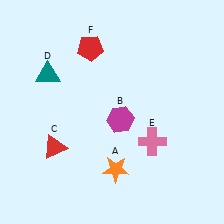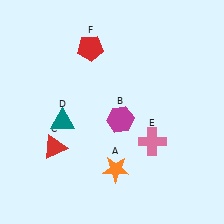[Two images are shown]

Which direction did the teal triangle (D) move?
The teal triangle (D) moved down.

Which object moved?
The teal triangle (D) moved down.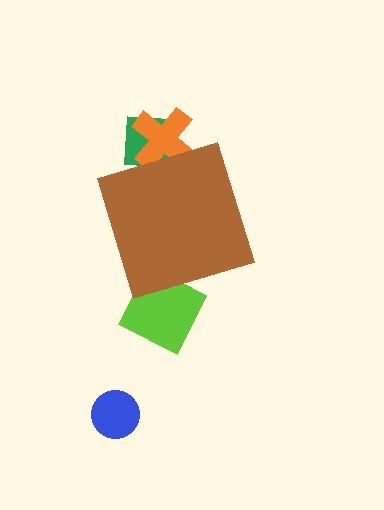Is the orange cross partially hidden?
Yes, the orange cross is partially hidden behind the brown diamond.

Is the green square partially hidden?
Yes, the green square is partially hidden behind the brown diamond.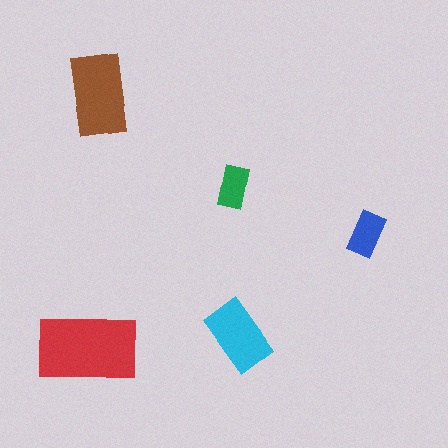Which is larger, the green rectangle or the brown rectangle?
The brown one.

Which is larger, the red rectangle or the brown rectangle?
The red one.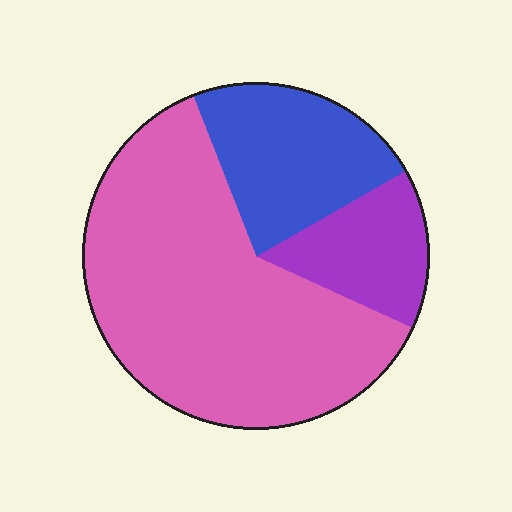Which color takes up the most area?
Pink, at roughly 60%.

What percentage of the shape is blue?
Blue takes up about one quarter (1/4) of the shape.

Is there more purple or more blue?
Blue.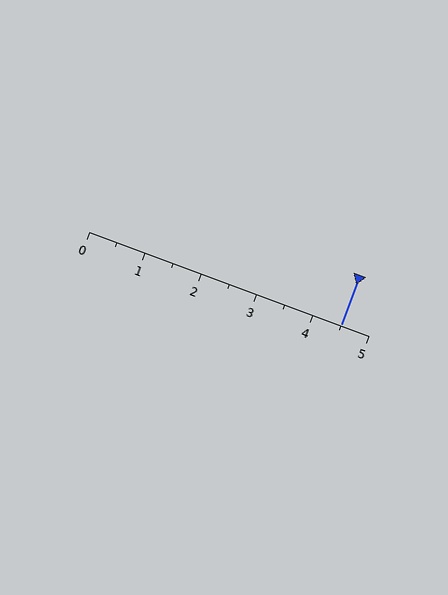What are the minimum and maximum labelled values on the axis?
The axis runs from 0 to 5.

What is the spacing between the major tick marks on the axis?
The major ticks are spaced 1 apart.